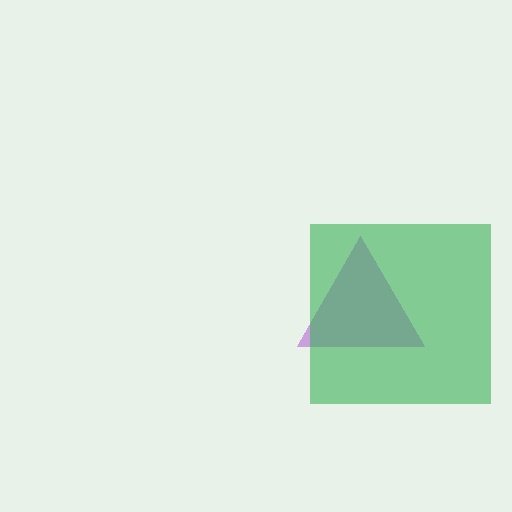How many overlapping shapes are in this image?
There are 2 overlapping shapes in the image.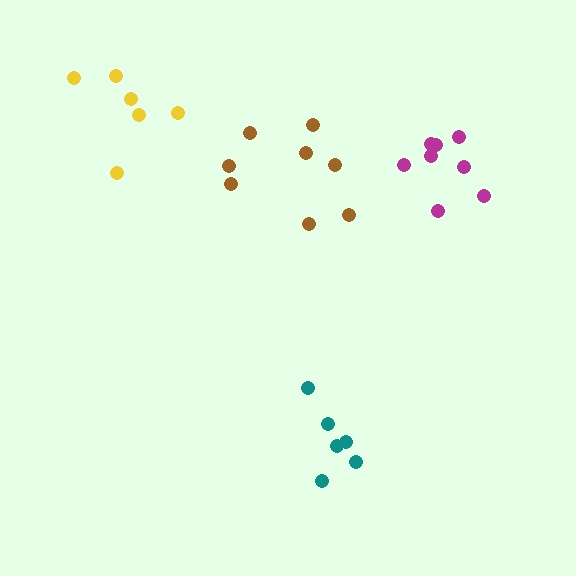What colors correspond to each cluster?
The clusters are colored: yellow, magenta, teal, brown.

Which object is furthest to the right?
The magenta cluster is rightmost.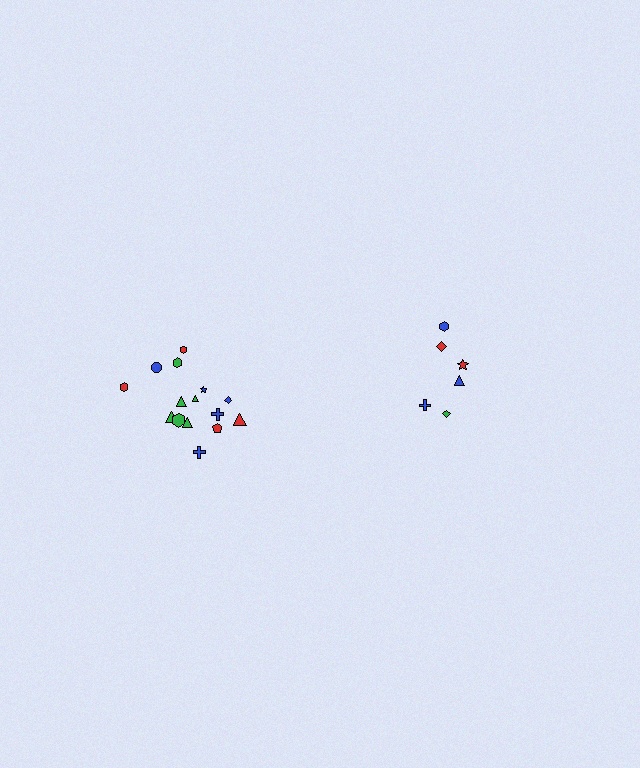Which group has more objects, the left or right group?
The left group.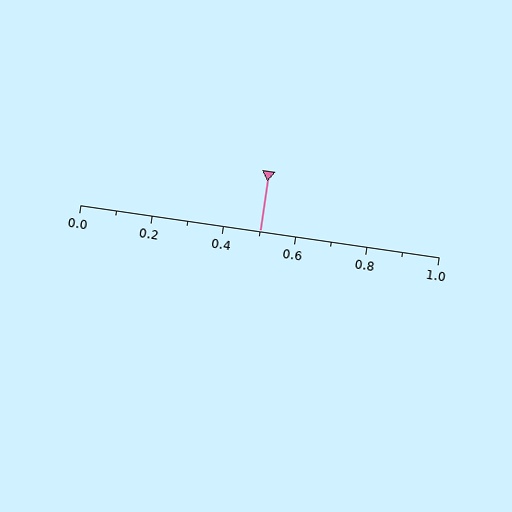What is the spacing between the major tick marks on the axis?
The major ticks are spaced 0.2 apart.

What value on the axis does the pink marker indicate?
The marker indicates approximately 0.5.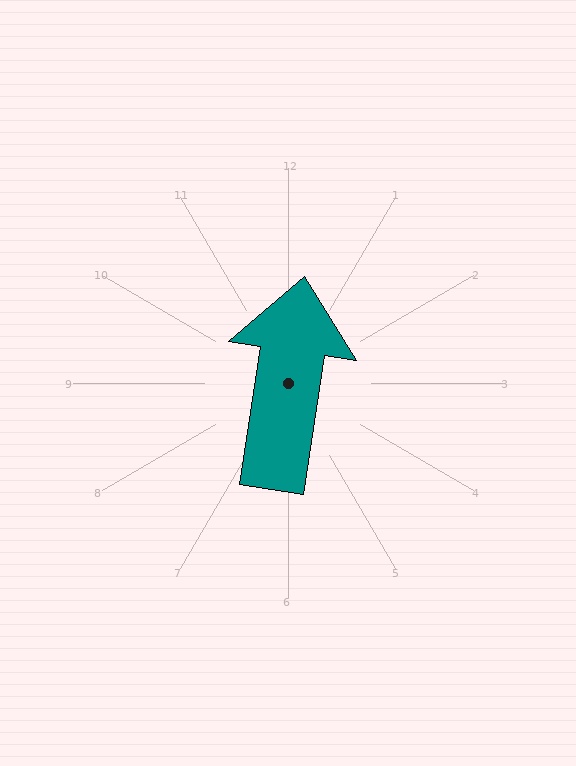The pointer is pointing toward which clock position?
Roughly 12 o'clock.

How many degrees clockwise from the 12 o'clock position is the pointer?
Approximately 9 degrees.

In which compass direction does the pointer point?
North.